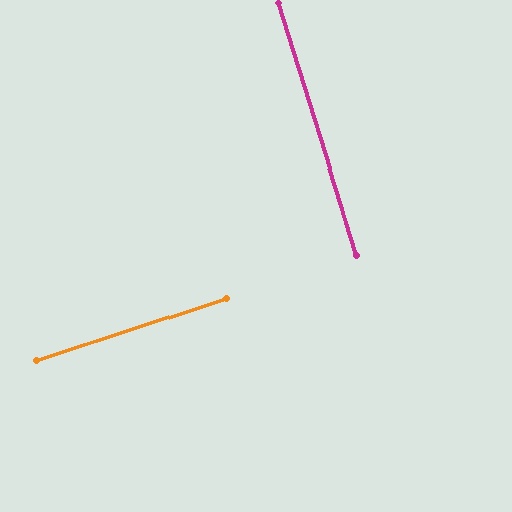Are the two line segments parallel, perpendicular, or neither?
Perpendicular — they meet at approximately 89°.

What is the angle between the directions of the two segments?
Approximately 89 degrees.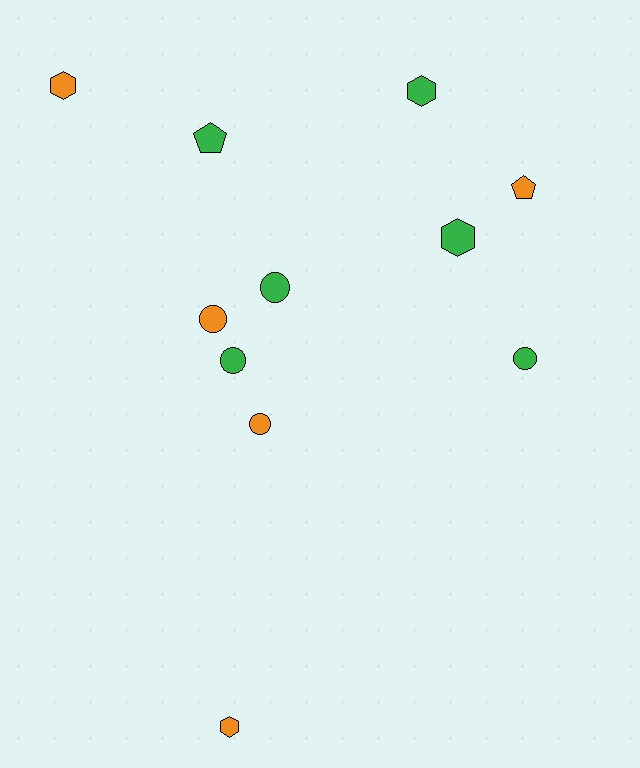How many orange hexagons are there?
There are 2 orange hexagons.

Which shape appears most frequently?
Circle, with 5 objects.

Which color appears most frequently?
Green, with 6 objects.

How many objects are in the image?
There are 11 objects.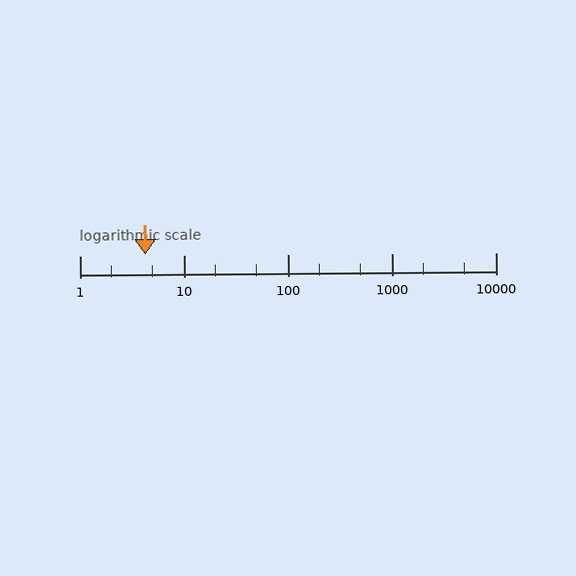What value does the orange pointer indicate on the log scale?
The pointer indicates approximately 4.3.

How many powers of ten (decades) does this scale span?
The scale spans 4 decades, from 1 to 10000.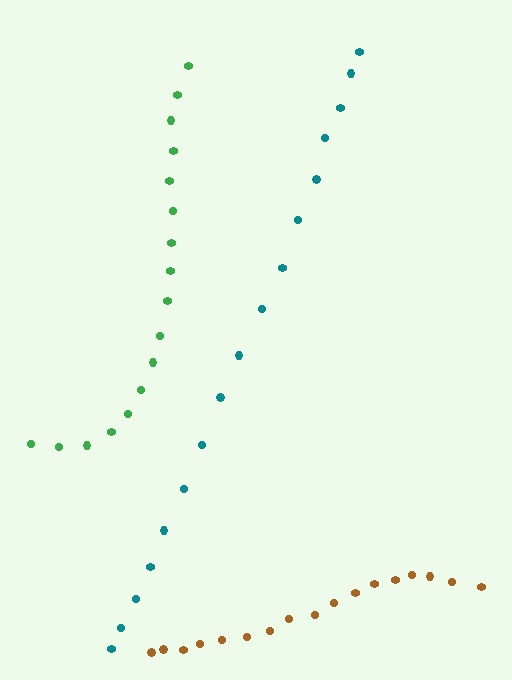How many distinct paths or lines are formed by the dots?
There are 3 distinct paths.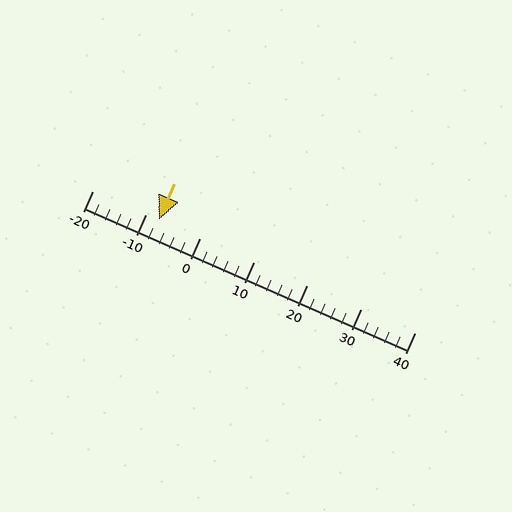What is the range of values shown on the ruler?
The ruler shows values from -20 to 40.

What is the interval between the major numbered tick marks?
The major tick marks are spaced 10 units apart.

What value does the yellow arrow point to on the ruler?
The yellow arrow points to approximately -8.